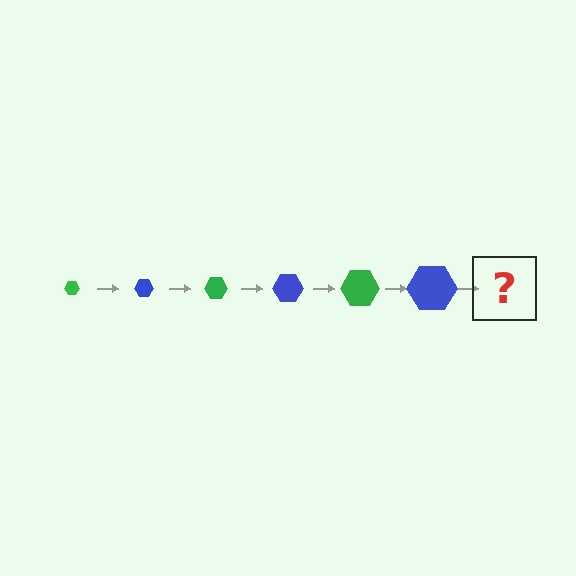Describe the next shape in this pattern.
It should be a green hexagon, larger than the previous one.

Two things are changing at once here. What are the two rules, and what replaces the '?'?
The two rules are that the hexagon grows larger each step and the color cycles through green and blue. The '?' should be a green hexagon, larger than the previous one.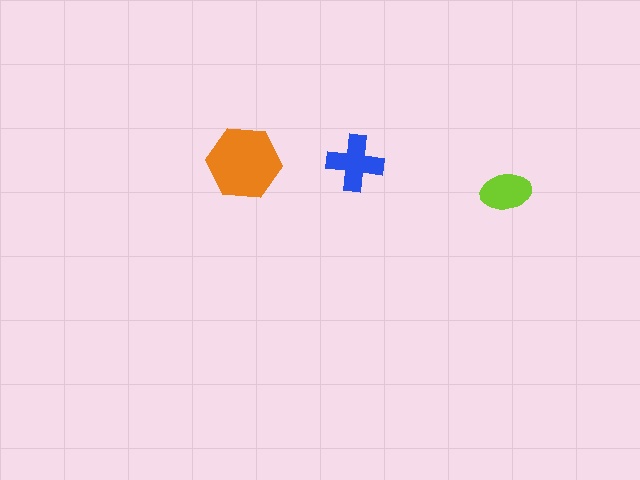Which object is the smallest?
The lime ellipse.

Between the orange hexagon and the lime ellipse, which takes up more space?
The orange hexagon.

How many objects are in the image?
There are 3 objects in the image.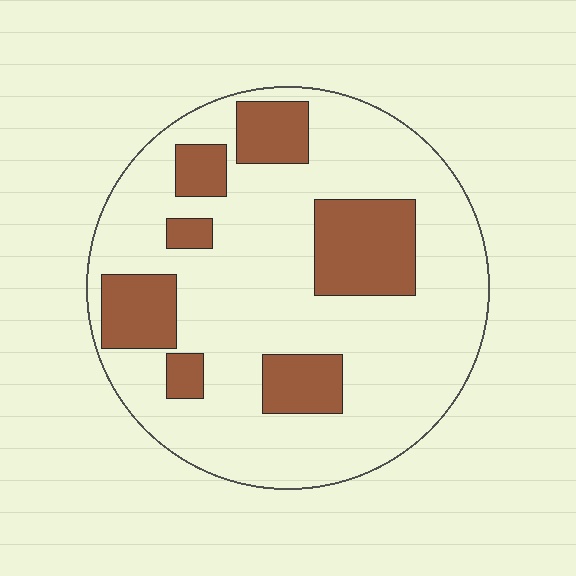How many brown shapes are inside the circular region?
7.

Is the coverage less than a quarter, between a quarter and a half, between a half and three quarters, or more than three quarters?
Less than a quarter.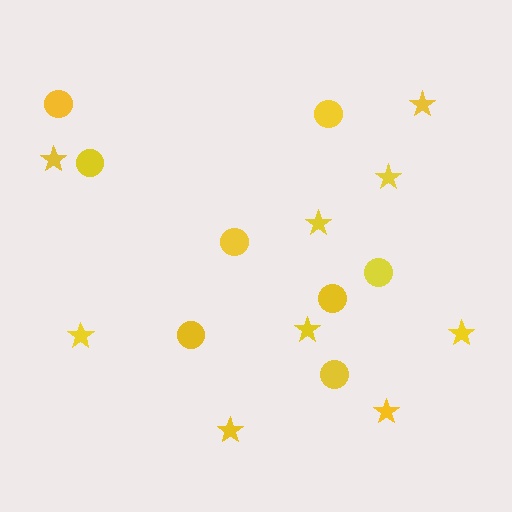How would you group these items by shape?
There are 2 groups: one group of circles (8) and one group of stars (9).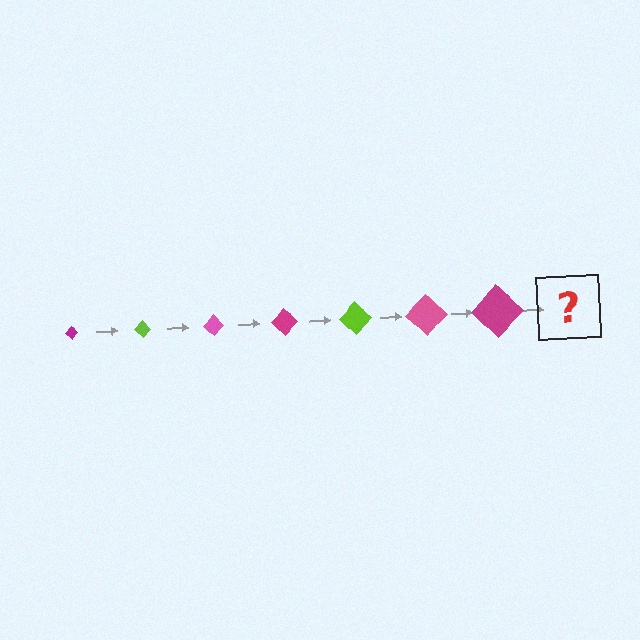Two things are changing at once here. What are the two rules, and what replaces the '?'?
The two rules are that the diamond grows larger each step and the color cycles through magenta, lime, and pink. The '?' should be a lime diamond, larger than the previous one.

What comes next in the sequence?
The next element should be a lime diamond, larger than the previous one.